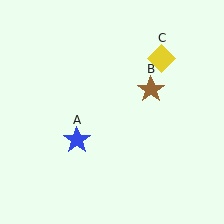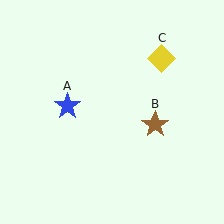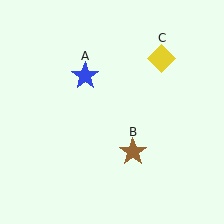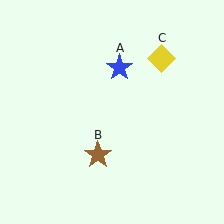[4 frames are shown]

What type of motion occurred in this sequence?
The blue star (object A), brown star (object B) rotated clockwise around the center of the scene.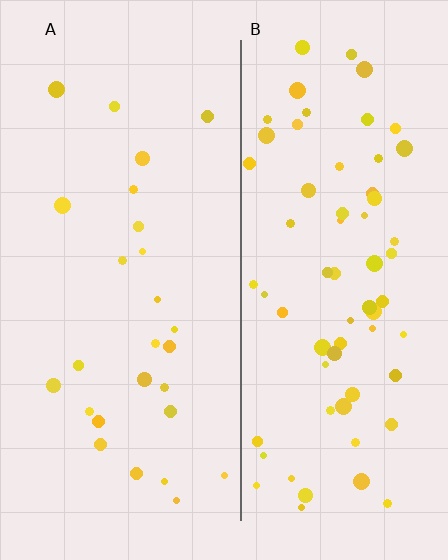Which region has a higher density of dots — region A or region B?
B (the right).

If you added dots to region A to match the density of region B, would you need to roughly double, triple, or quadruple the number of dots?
Approximately triple.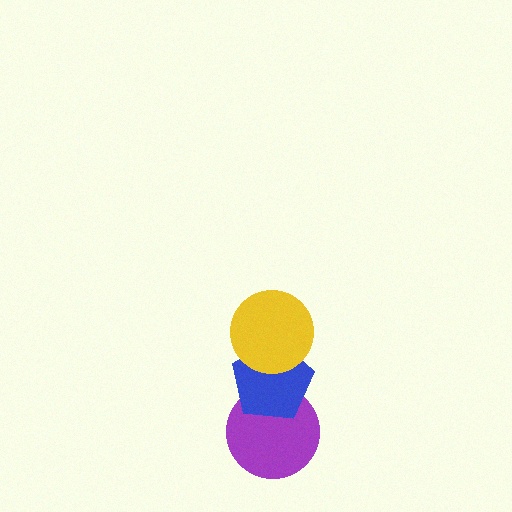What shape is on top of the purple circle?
The blue pentagon is on top of the purple circle.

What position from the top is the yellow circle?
The yellow circle is 1st from the top.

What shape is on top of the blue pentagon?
The yellow circle is on top of the blue pentagon.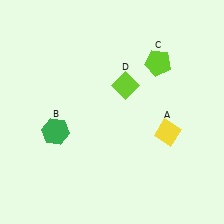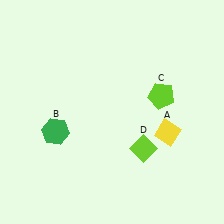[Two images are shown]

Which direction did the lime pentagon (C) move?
The lime pentagon (C) moved down.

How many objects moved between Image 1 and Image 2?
2 objects moved between the two images.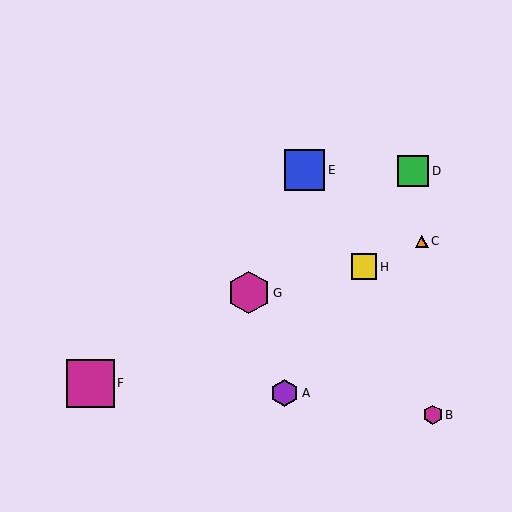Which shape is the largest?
The magenta square (labeled F) is the largest.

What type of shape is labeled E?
Shape E is a blue square.